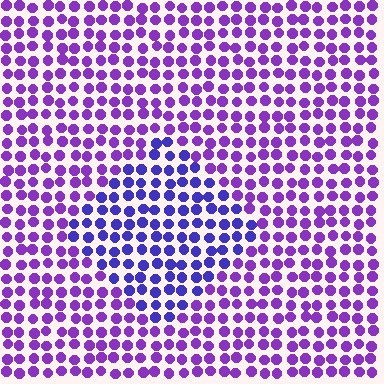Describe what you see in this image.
The image is filled with small purple elements in a uniform arrangement. A diamond-shaped region is visible where the elements are tinted to a slightly different hue, forming a subtle color boundary.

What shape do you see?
I see a diamond.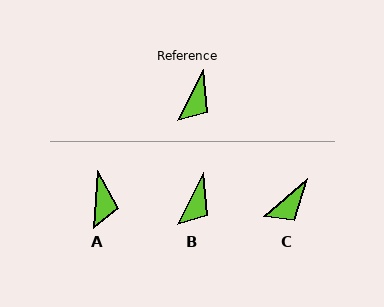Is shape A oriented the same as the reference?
No, it is off by about 23 degrees.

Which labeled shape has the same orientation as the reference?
B.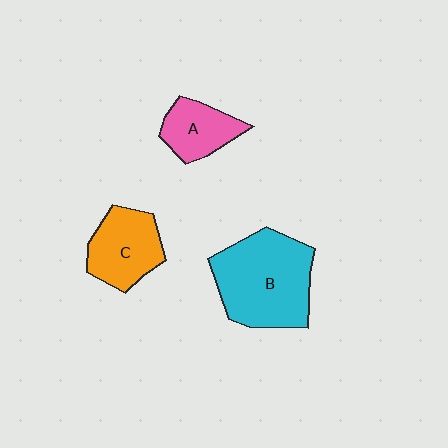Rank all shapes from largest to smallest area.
From largest to smallest: B (cyan), C (orange), A (pink).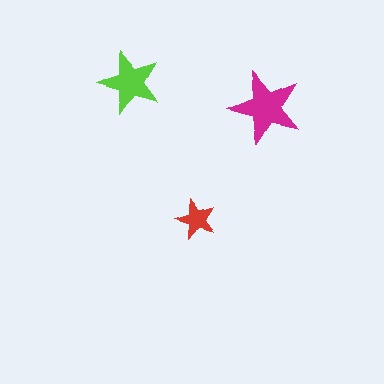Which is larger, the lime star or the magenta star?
The magenta one.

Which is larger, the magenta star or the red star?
The magenta one.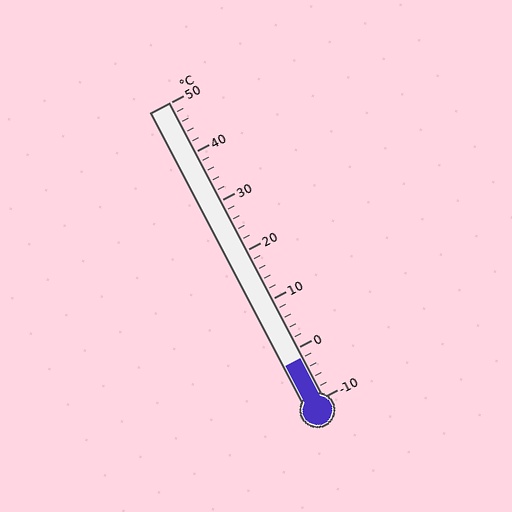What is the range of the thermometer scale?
The thermometer scale ranges from -10°C to 50°C.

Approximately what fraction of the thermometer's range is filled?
The thermometer is filled to approximately 15% of its range.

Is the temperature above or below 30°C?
The temperature is below 30°C.